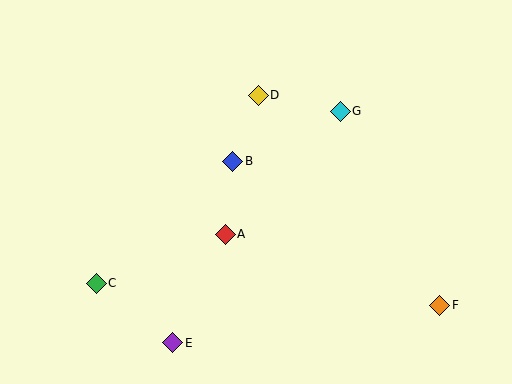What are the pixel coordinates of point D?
Point D is at (258, 95).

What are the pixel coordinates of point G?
Point G is at (340, 111).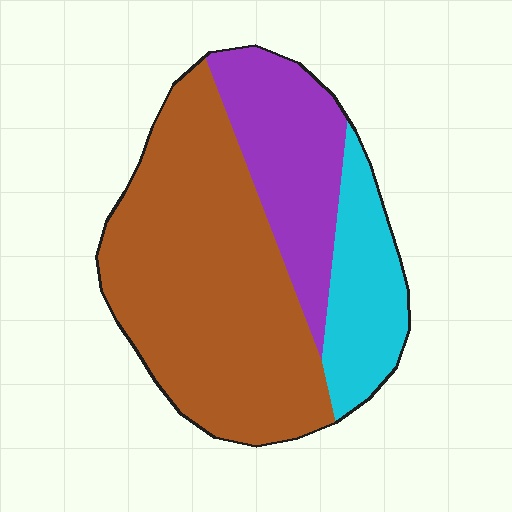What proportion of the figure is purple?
Purple takes up about one quarter (1/4) of the figure.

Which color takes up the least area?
Cyan, at roughly 20%.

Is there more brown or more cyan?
Brown.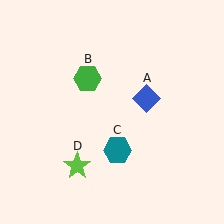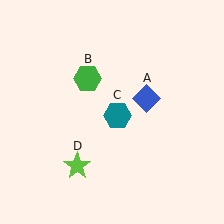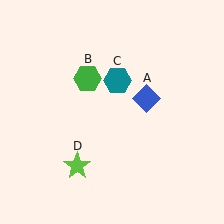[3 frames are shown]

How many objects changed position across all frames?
1 object changed position: teal hexagon (object C).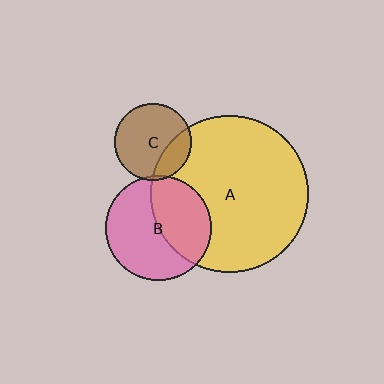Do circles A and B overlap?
Yes.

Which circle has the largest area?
Circle A (yellow).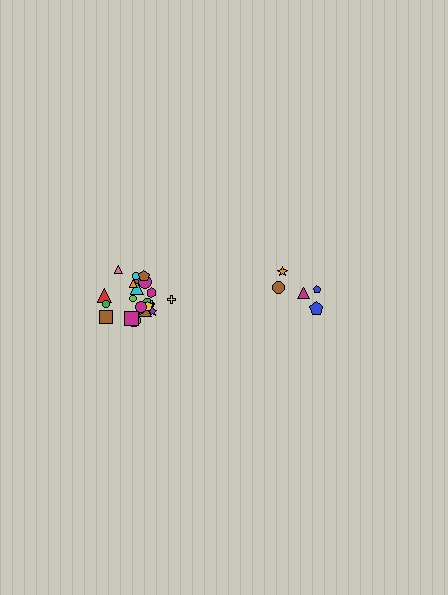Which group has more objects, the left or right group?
The left group.